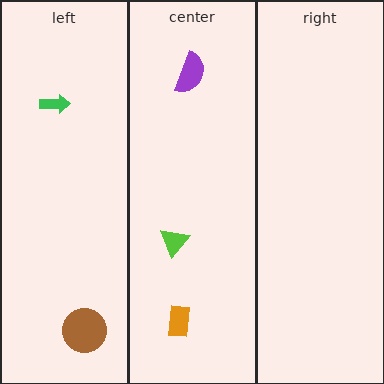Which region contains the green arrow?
The left region.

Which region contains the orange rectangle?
The center region.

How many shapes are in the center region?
3.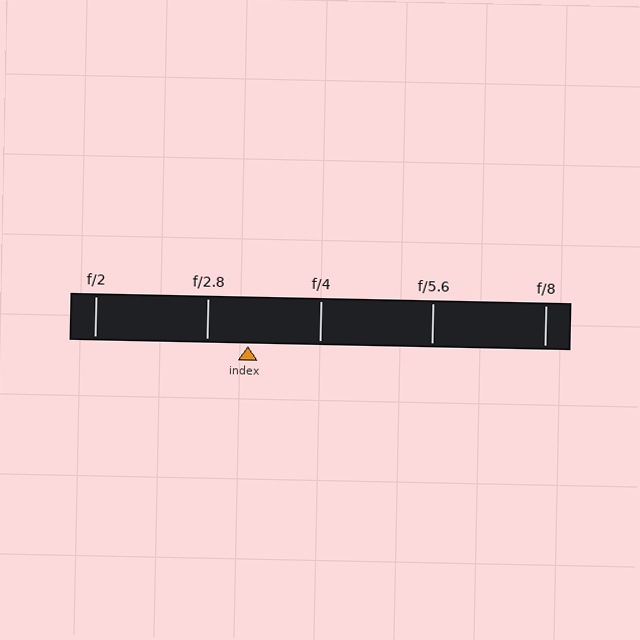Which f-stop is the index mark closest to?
The index mark is closest to f/2.8.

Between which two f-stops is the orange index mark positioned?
The index mark is between f/2.8 and f/4.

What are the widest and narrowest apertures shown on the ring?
The widest aperture shown is f/2 and the narrowest is f/8.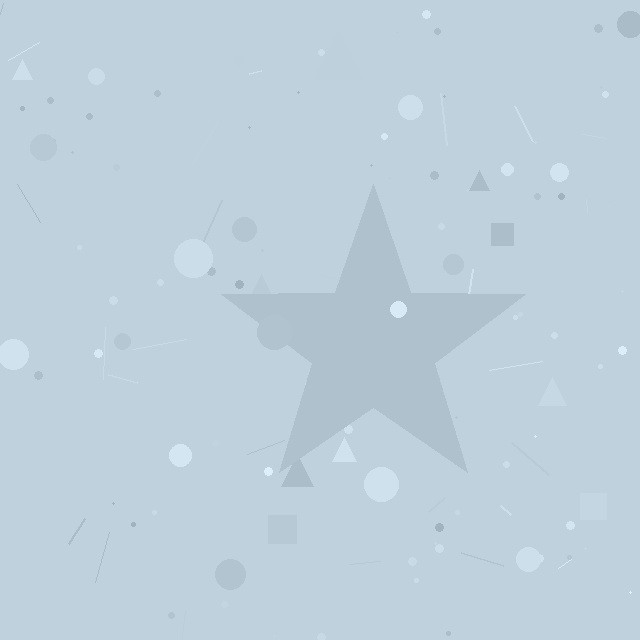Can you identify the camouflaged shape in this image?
The camouflaged shape is a star.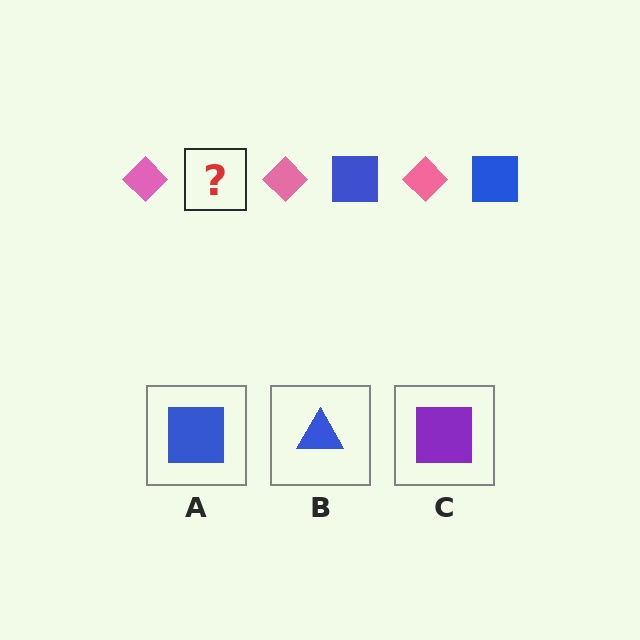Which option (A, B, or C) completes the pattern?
A.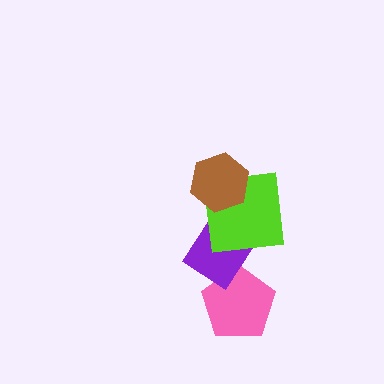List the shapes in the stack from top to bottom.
From top to bottom: the brown hexagon, the lime square, the purple diamond, the pink pentagon.